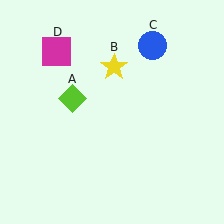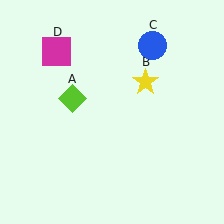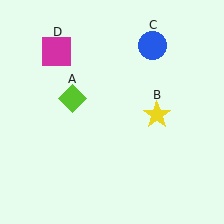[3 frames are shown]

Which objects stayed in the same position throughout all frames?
Lime diamond (object A) and blue circle (object C) and magenta square (object D) remained stationary.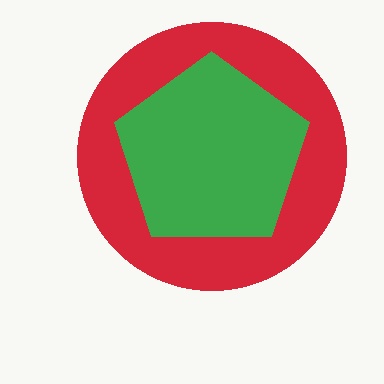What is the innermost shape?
The green pentagon.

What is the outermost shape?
The red circle.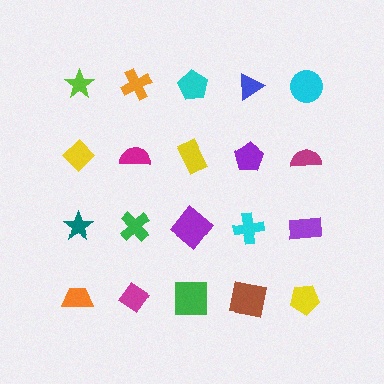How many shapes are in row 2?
5 shapes.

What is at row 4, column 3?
A green square.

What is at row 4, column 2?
A magenta diamond.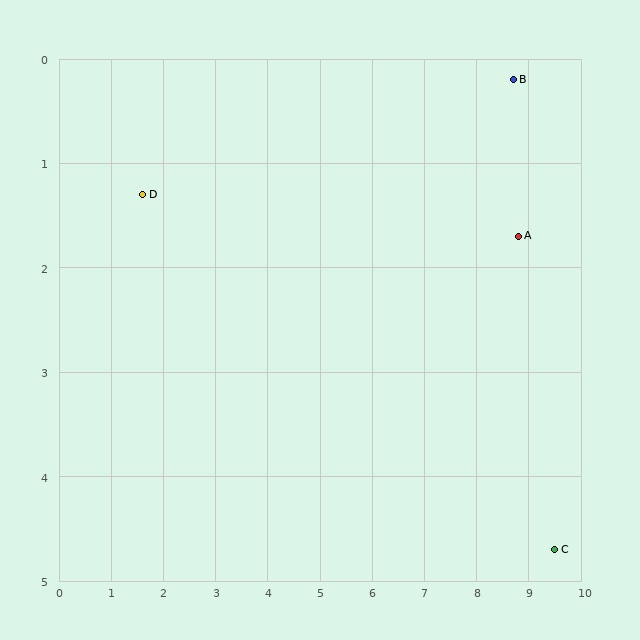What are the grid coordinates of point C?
Point C is at approximately (9.5, 4.7).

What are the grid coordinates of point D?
Point D is at approximately (1.6, 1.3).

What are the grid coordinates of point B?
Point B is at approximately (8.7, 0.2).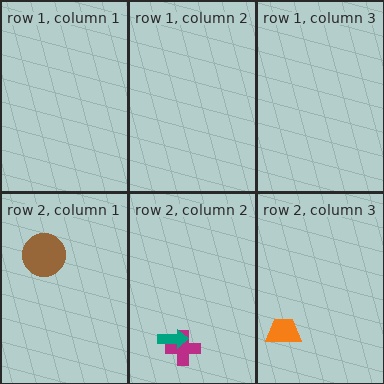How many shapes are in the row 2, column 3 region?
1.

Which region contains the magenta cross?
The row 2, column 2 region.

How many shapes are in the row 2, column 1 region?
1.